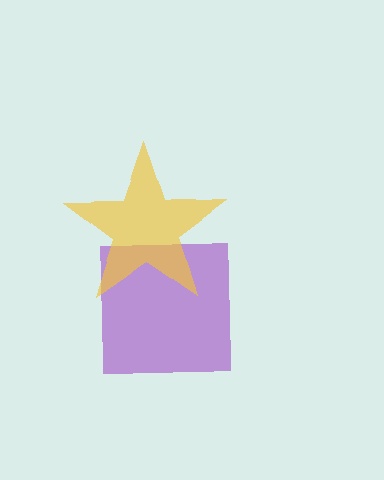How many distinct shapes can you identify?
There are 2 distinct shapes: a purple square, a yellow star.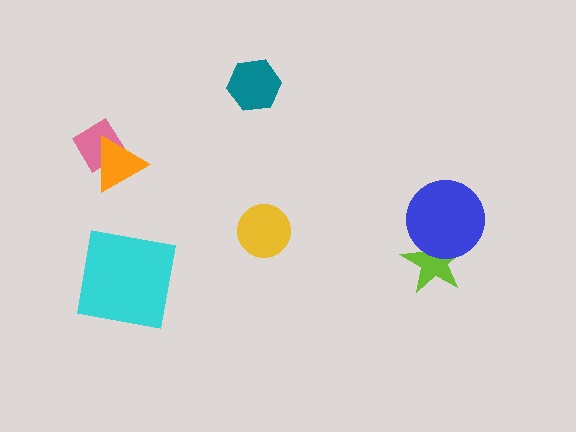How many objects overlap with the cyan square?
0 objects overlap with the cyan square.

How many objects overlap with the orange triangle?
1 object overlaps with the orange triangle.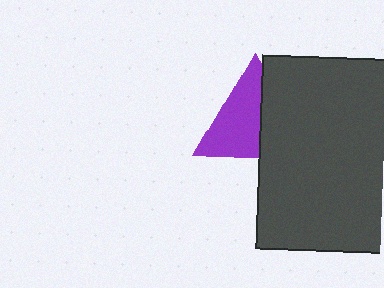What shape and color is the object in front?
The object in front is a dark gray rectangle.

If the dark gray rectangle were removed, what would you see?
You would see the complete purple triangle.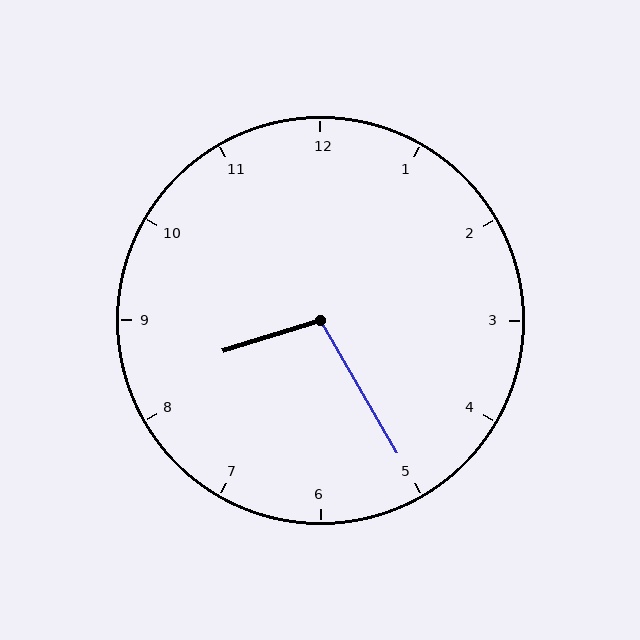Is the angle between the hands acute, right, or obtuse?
It is obtuse.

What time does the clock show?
8:25.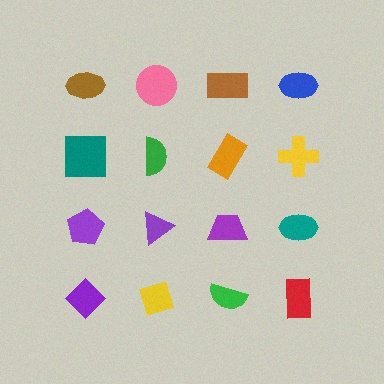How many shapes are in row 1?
4 shapes.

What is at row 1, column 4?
A blue ellipse.